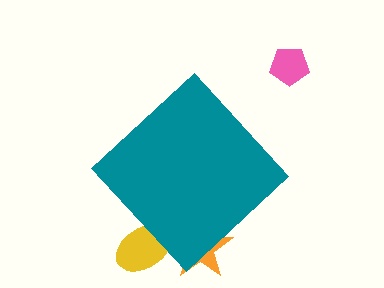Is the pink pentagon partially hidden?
No, the pink pentagon is fully visible.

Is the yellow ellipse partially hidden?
Yes, the yellow ellipse is partially hidden behind the teal diamond.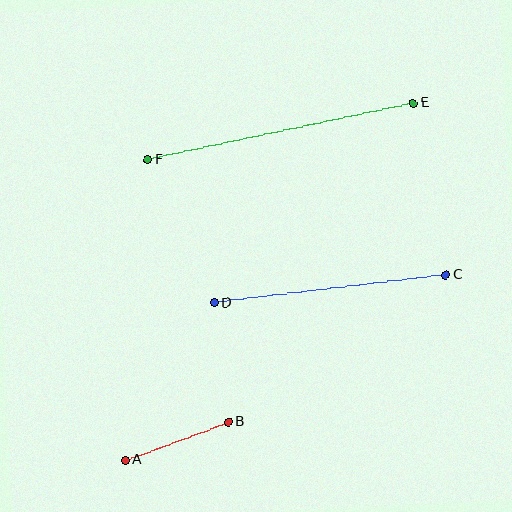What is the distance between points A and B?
The distance is approximately 111 pixels.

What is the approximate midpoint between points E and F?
The midpoint is at approximately (281, 131) pixels.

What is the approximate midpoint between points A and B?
The midpoint is at approximately (177, 441) pixels.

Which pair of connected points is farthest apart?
Points E and F are farthest apart.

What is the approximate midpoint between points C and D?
The midpoint is at approximately (330, 289) pixels.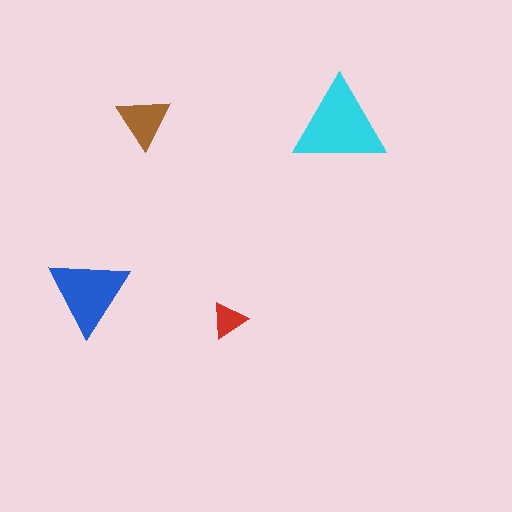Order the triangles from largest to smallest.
the cyan one, the blue one, the brown one, the red one.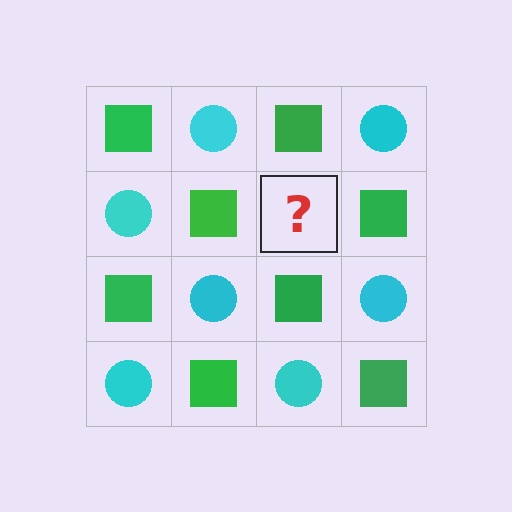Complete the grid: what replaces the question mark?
The question mark should be replaced with a cyan circle.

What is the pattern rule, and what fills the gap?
The rule is that it alternates green square and cyan circle in a checkerboard pattern. The gap should be filled with a cyan circle.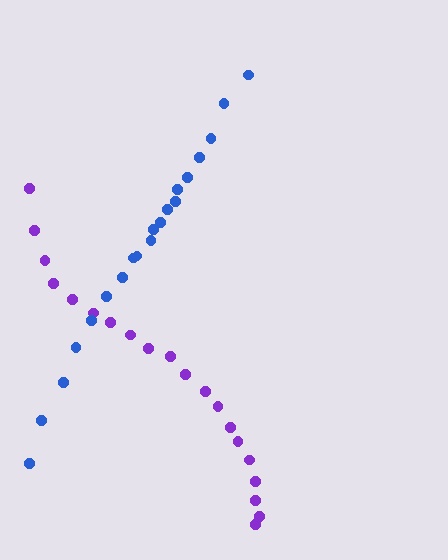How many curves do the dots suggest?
There are 2 distinct paths.